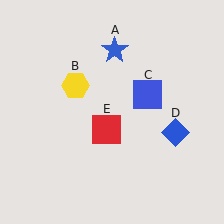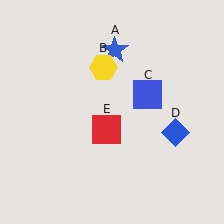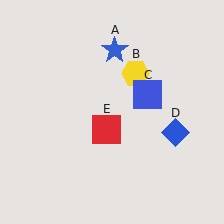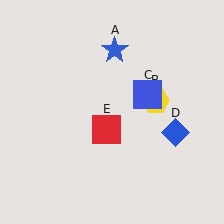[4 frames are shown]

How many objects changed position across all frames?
1 object changed position: yellow hexagon (object B).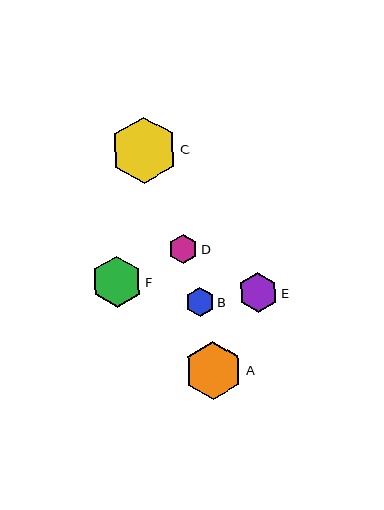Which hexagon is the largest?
Hexagon C is the largest with a size of approximately 67 pixels.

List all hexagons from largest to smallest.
From largest to smallest: C, A, F, E, D, B.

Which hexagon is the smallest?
Hexagon B is the smallest with a size of approximately 28 pixels.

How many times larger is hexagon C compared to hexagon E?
Hexagon C is approximately 1.7 times the size of hexagon E.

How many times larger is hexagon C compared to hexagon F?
Hexagon C is approximately 1.3 times the size of hexagon F.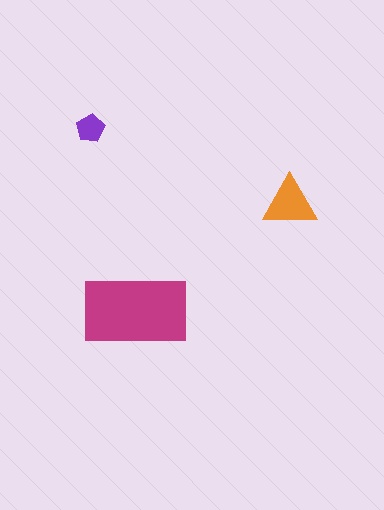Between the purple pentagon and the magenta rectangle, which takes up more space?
The magenta rectangle.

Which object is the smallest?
The purple pentagon.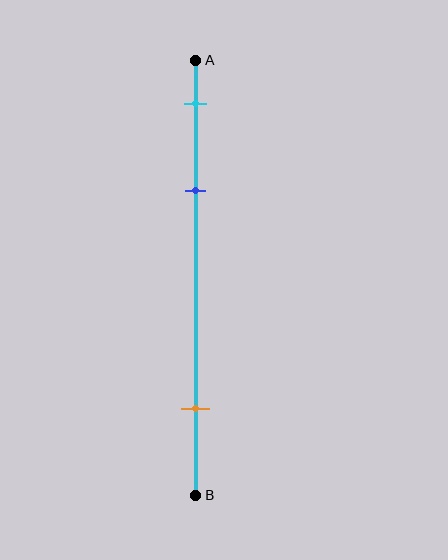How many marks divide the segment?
There are 3 marks dividing the segment.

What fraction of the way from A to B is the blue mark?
The blue mark is approximately 30% (0.3) of the way from A to B.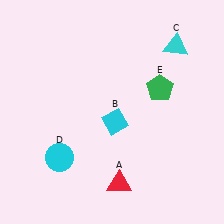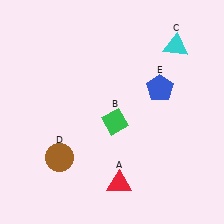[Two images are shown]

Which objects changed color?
B changed from cyan to green. D changed from cyan to brown. E changed from green to blue.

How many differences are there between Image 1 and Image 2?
There are 3 differences between the two images.